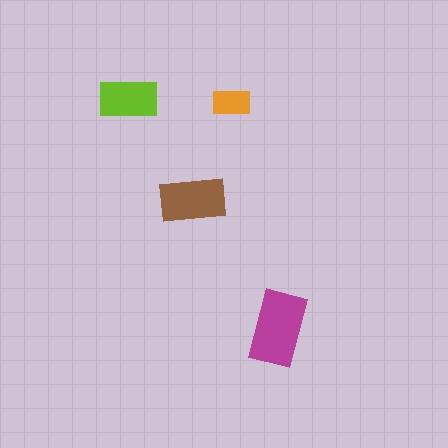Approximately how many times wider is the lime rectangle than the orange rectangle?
About 1.5 times wider.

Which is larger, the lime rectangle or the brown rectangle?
The brown one.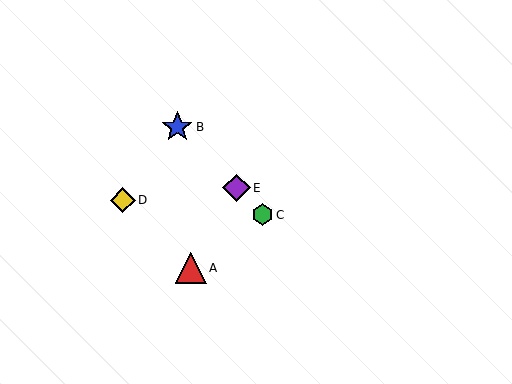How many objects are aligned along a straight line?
3 objects (B, C, E) are aligned along a straight line.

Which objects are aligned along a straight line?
Objects B, C, E are aligned along a straight line.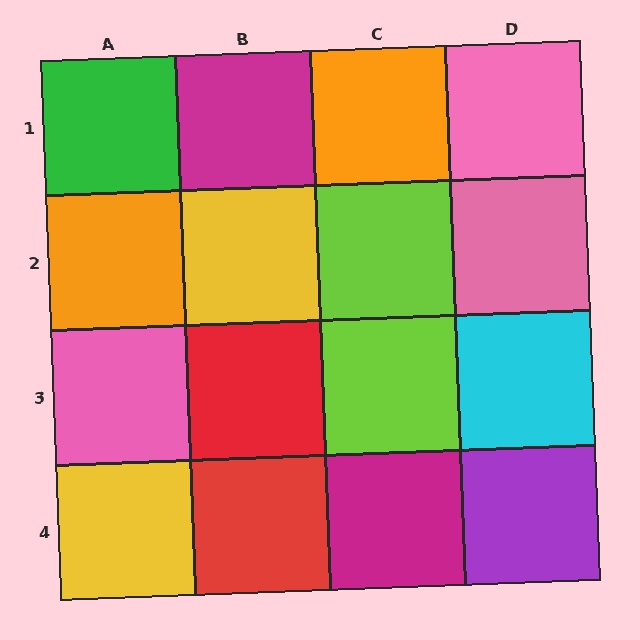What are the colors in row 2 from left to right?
Orange, yellow, lime, pink.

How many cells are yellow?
2 cells are yellow.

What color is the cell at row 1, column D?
Pink.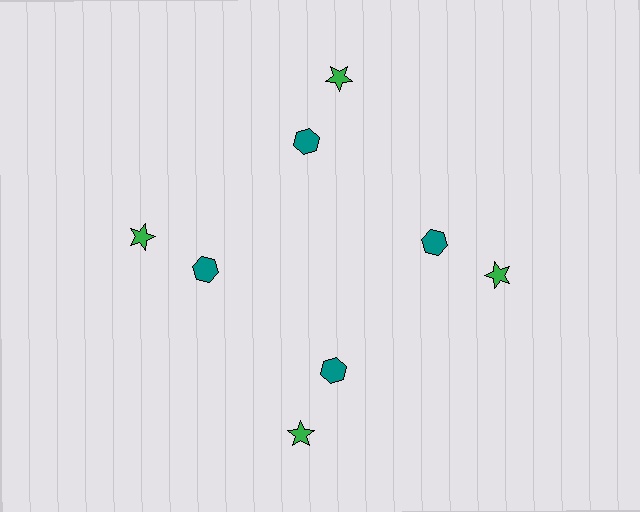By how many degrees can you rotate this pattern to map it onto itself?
The pattern maps onto itself every 90 degrees of rotation.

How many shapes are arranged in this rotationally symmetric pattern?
There are 8 shapes, arranged in 4 groups of 2.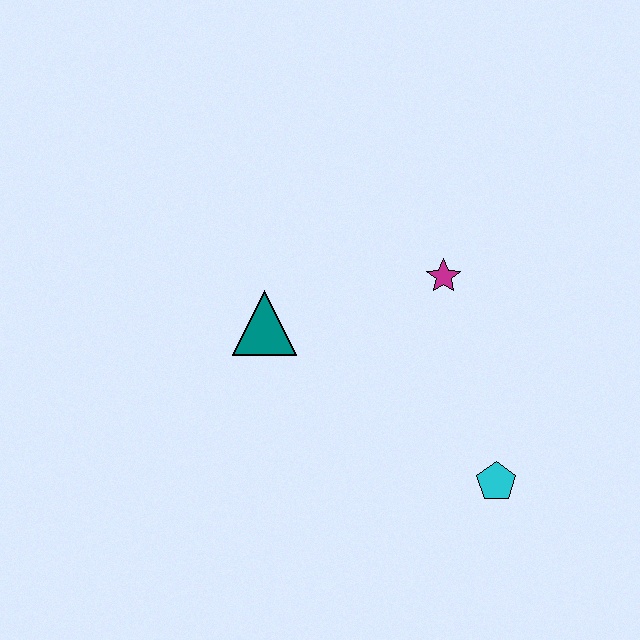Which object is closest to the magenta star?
The teal triangle is closest to the magenta star.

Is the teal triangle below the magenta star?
Yes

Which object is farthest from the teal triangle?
The cyan pentagon is farthest from the teal triangle.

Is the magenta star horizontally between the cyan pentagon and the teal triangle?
Yes